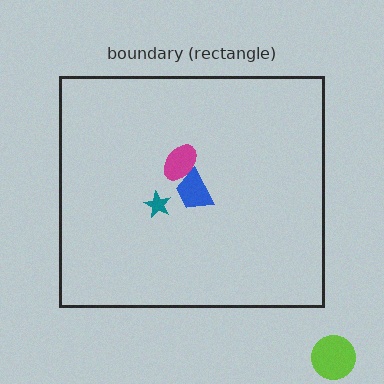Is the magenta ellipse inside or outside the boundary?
Inside.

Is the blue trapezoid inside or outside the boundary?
Inside.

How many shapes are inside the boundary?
3 inside, 1 outside.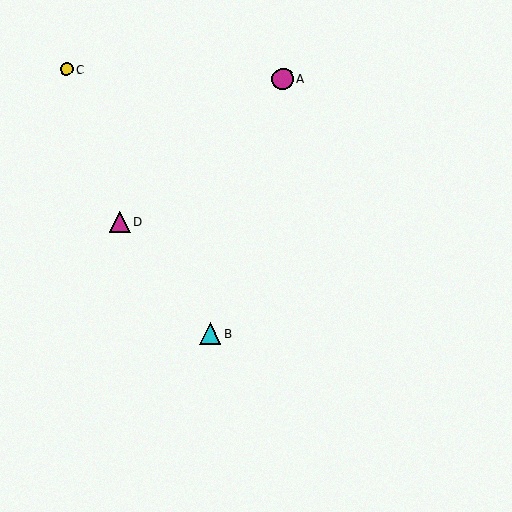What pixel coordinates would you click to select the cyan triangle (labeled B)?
Click at (211, 333) to select the cyan triangle B.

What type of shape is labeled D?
Shape D is a magenta triangle.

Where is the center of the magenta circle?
The center of the magenta circle is at (283, 79).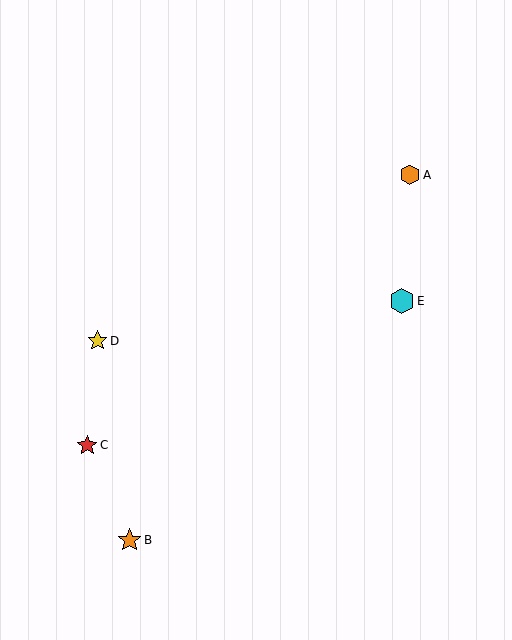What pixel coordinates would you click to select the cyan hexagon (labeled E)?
Click at (402, 301) to select the cyan hexagon E.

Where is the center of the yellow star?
The center of the yellow star is at (98, 341).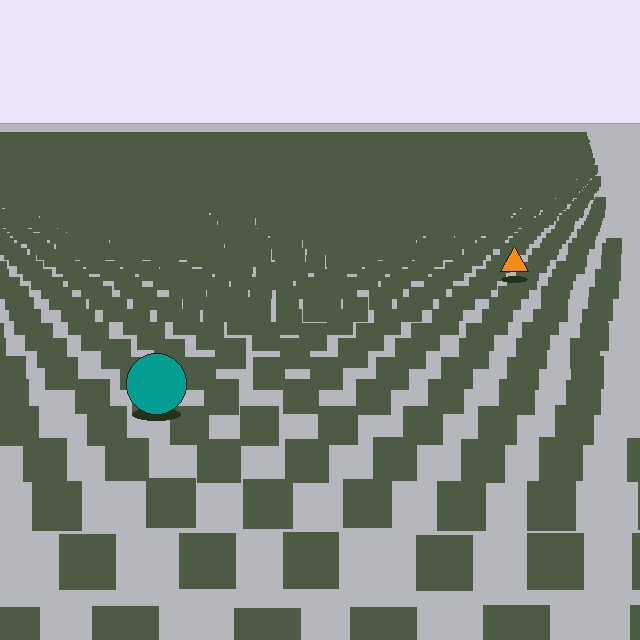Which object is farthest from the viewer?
The orange triangle is farthest from the viewer. It appears smaller and the ground texture around it is denser.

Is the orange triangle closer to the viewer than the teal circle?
No. The teal circle is closer — you can tell from the texture gradient: the ground texture is coarser near it.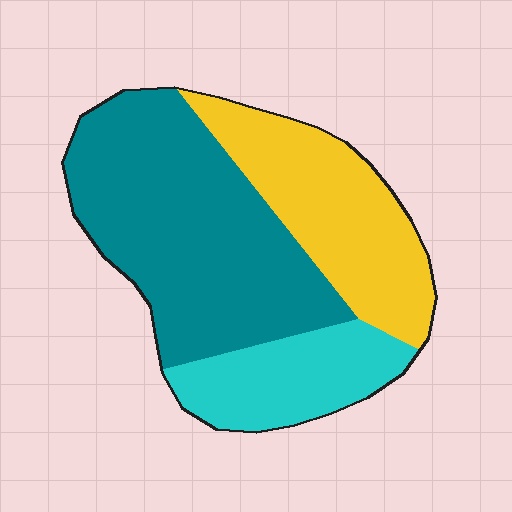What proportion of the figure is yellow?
Yellow covers about 30% of the figure.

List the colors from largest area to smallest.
From largest to smallest: teal, yellow, cyan.